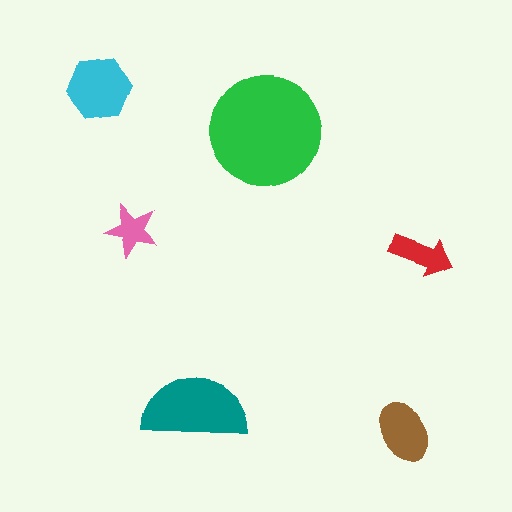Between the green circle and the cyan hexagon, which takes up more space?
The green circle.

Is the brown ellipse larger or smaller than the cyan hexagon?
Smaller.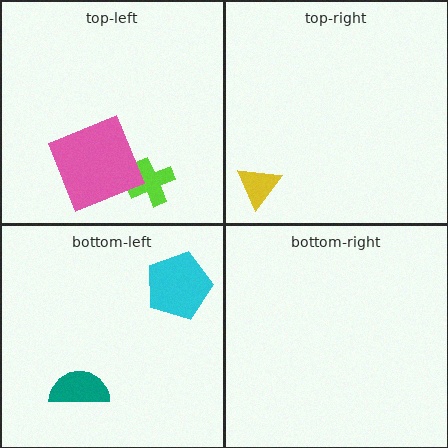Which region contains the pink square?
The top-left region.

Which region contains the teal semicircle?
The bottom-left region.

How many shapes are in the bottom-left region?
2.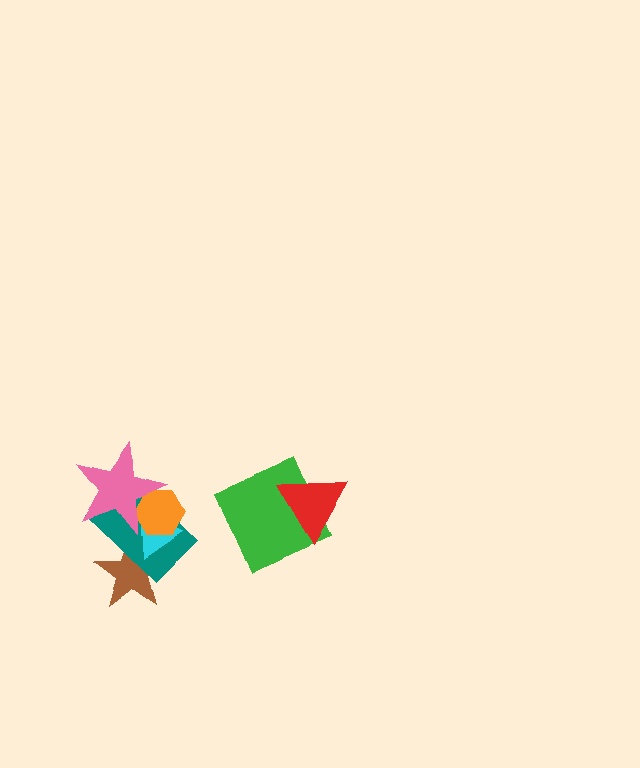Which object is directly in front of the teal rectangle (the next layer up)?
The cyan triangle is directly in front of the teal rectangle.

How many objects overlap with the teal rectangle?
4 objects overlap with the teal rectangle.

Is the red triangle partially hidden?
No, no other shape covers it.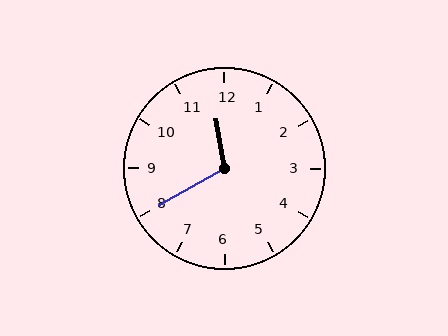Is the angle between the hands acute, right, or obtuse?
It is obtuse.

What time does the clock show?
11:40.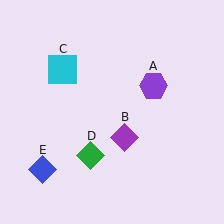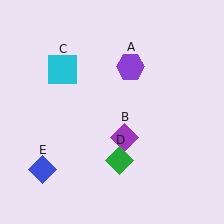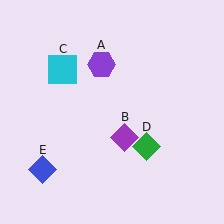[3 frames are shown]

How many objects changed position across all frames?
2 objects changed position: purple hexagon (object A), green diamond (object D).